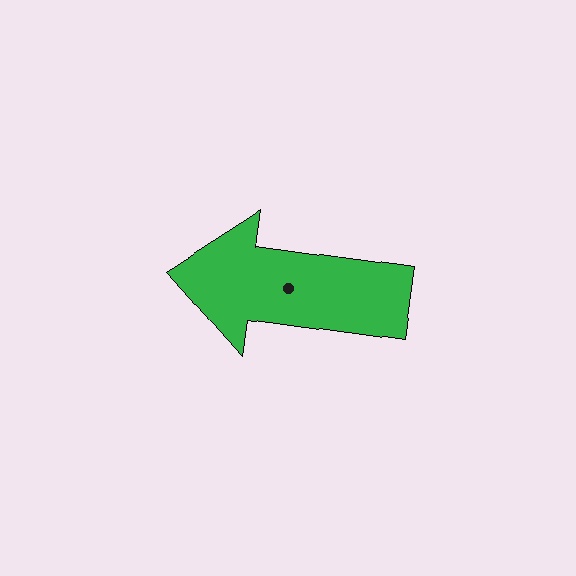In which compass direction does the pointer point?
West.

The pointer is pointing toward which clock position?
Roughly 9 o'clock.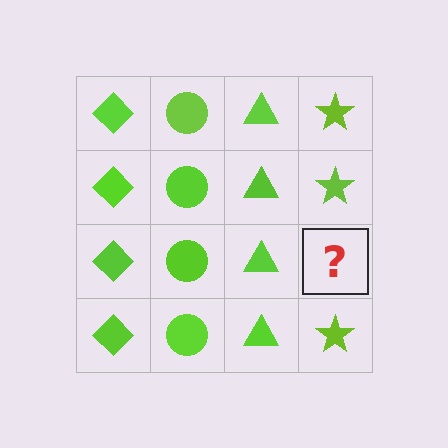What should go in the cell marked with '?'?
The missing cell should contain a lime star.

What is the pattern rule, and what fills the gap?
The rule is that each column has a consistent shape. The gap should be filled with a lime star.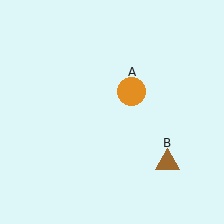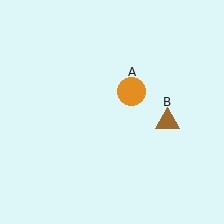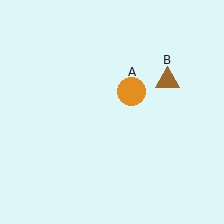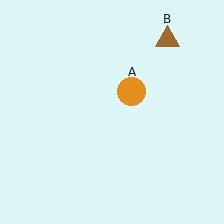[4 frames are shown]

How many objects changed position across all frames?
1 object changed position: brown triangle (object B).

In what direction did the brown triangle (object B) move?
The brown triangle (object B) moved up.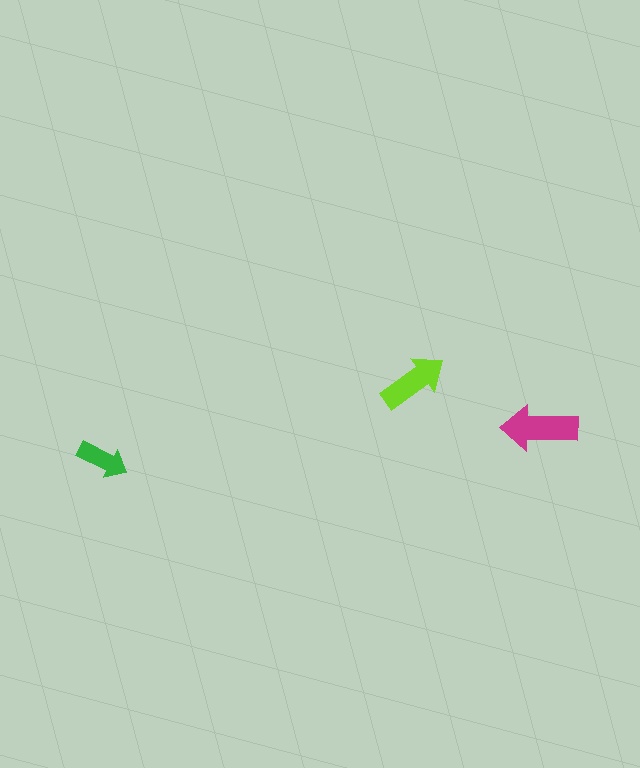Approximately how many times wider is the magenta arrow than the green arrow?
About 1.5 times wider.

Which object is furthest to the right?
The magenta arrow is rightmost.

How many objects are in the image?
There are 3 objects in the image.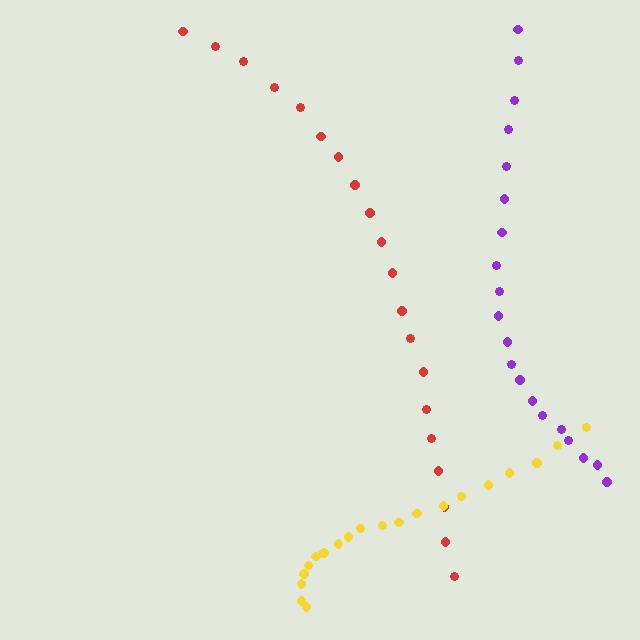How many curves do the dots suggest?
There are 3 distinct paths.